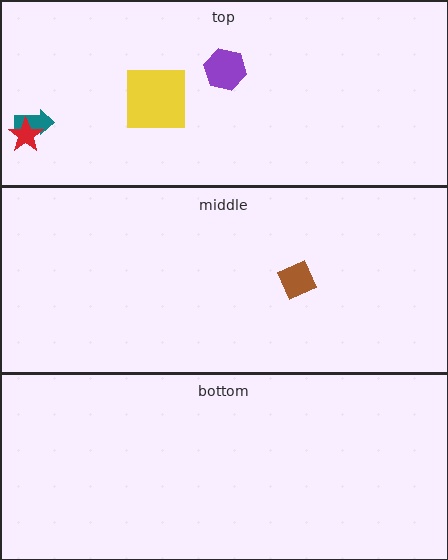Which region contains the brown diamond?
The middle region.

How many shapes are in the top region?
4.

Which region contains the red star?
The top region.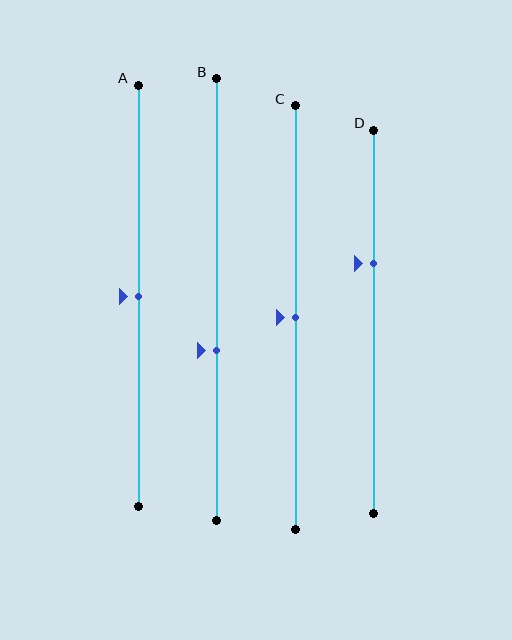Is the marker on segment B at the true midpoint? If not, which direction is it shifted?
No, the marker on segment B is shifted downward by about 11% of the segment length.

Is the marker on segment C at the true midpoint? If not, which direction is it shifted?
Yes, the marker on segment C is at the true midpoint.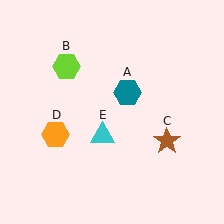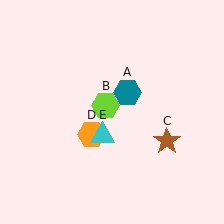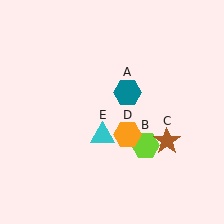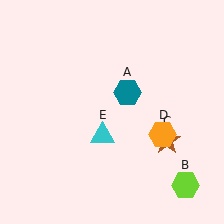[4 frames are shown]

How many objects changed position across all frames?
2 objects changed position: lime hexagon (object B), orange hexagon (object D).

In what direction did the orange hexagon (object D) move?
The orange hexagon (object D) moved right.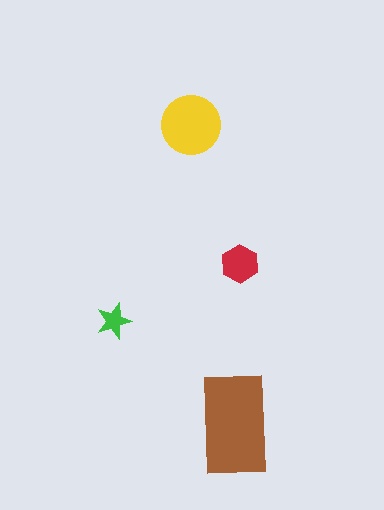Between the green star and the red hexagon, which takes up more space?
The red hexagon.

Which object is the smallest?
The green star.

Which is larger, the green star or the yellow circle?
The yellow circle.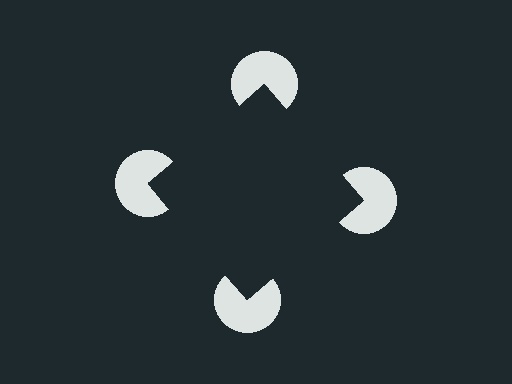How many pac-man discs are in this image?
There are 4 — one at each vertex of the illusory square.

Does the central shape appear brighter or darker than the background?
It typically appears slightly darker than the background, even though no actual brightness change is drawn.